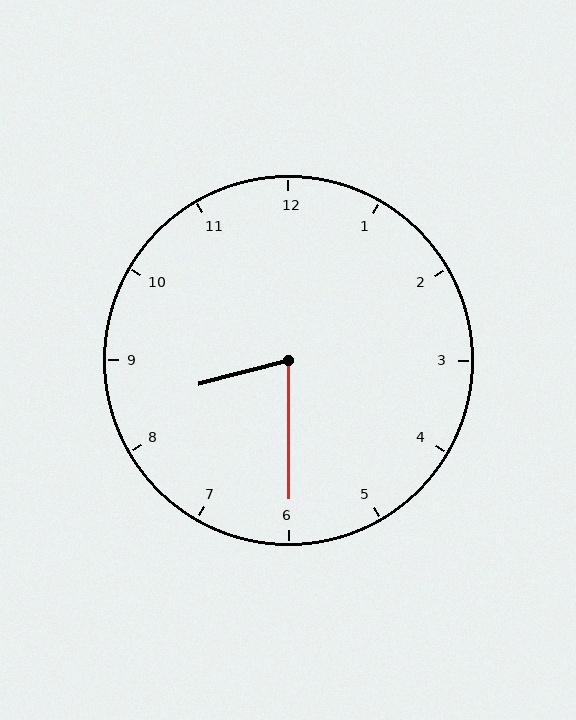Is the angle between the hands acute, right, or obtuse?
It is acute.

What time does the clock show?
8:30.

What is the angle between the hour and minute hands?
Approximately 75 degrees.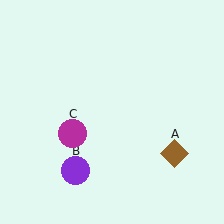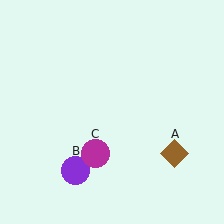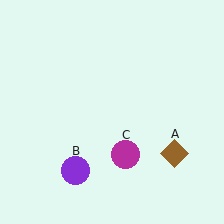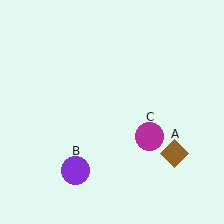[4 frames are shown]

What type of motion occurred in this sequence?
The magenta circle (object C) rotated counterclockwise around the center of the scene.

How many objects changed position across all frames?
1 object changed position: magenta circle (object C).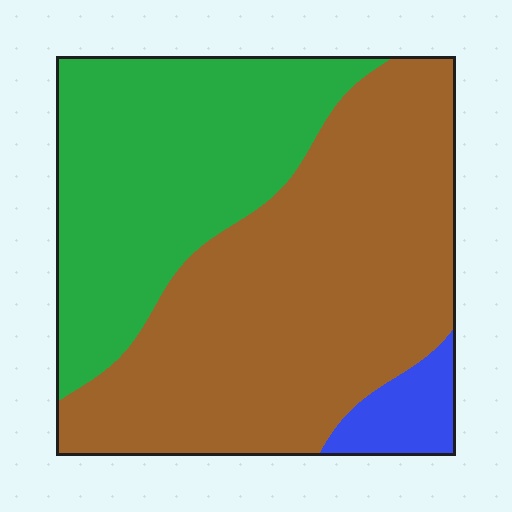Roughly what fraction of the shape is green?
Green takes up about three eighths (3/8) of the shape.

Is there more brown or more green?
Brown.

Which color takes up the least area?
Blue, at roughly 5%.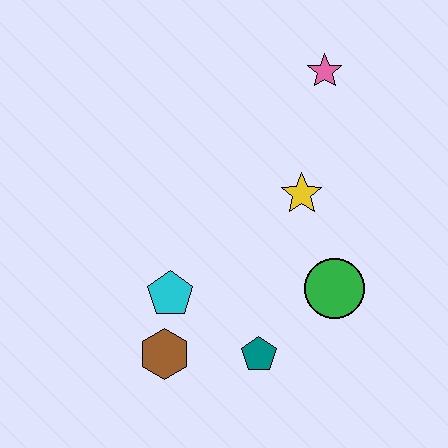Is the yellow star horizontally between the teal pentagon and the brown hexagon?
No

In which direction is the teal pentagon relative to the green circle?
The teal pentagon is to the left of the green circle.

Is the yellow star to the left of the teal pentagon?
No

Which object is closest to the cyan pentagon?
The brown hexagon is closest to the cyan pentagon.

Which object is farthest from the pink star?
The brown hexagon is farthest from the pink star.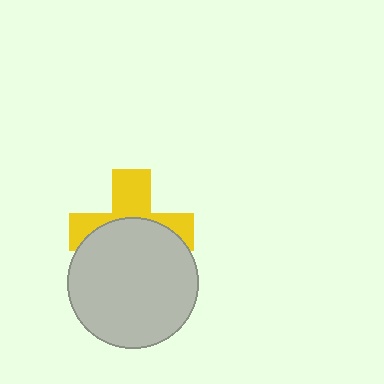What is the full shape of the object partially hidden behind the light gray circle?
The partially hidden object is a yellow cross.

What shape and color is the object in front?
The object in front is a light gray circle.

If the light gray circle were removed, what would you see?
You would see the complete yellow cross.